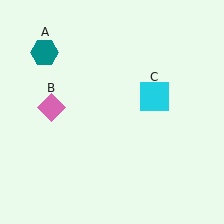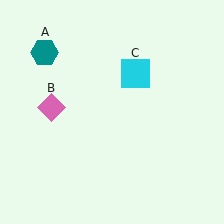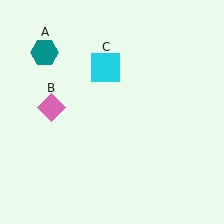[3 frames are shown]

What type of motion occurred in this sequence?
The cyan square (object C) rotated counterclockwise around the center of the scene.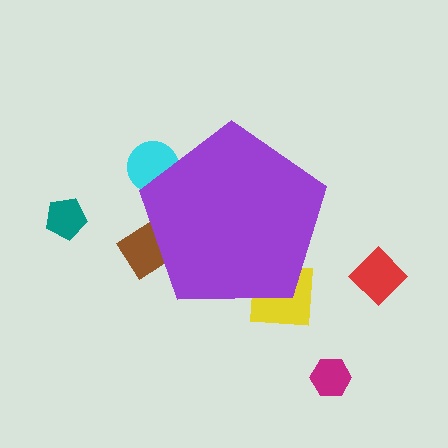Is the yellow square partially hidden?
Yes, the yellow square is partially hidden behind the purple pentagon.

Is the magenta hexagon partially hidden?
No, the magenta hexagon is fully visible.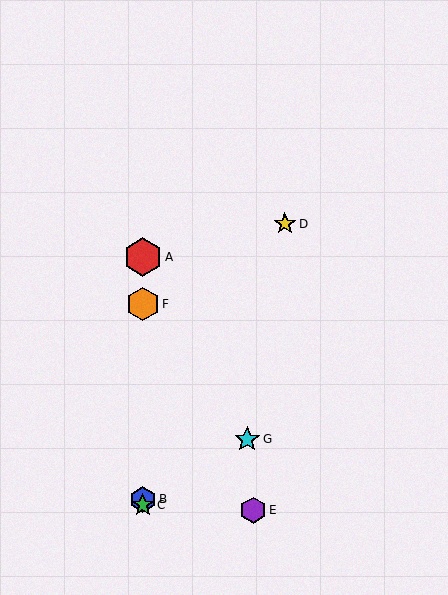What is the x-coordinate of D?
Object D is at x≈285.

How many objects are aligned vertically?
4 objects (A, B, C, F) are aligned vertically.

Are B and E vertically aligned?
No, B is at x≈143 and E is at x≈253.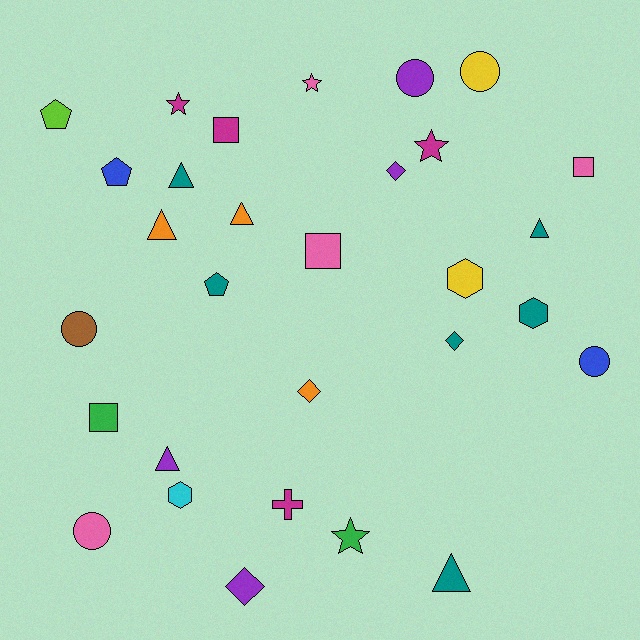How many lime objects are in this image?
There is 1 lime object.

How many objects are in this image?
There are 30 objects.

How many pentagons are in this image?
There are 3 pentagons.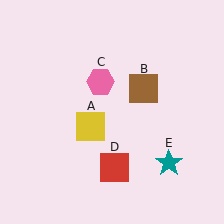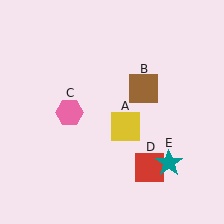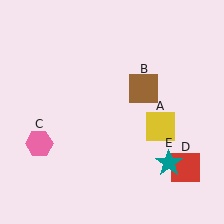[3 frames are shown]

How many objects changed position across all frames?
3 objects changed position: yellow square (object A), pink hexagon (object C), red square (object D).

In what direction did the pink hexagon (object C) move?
The pink hexagon (object C) moved down and to the left.